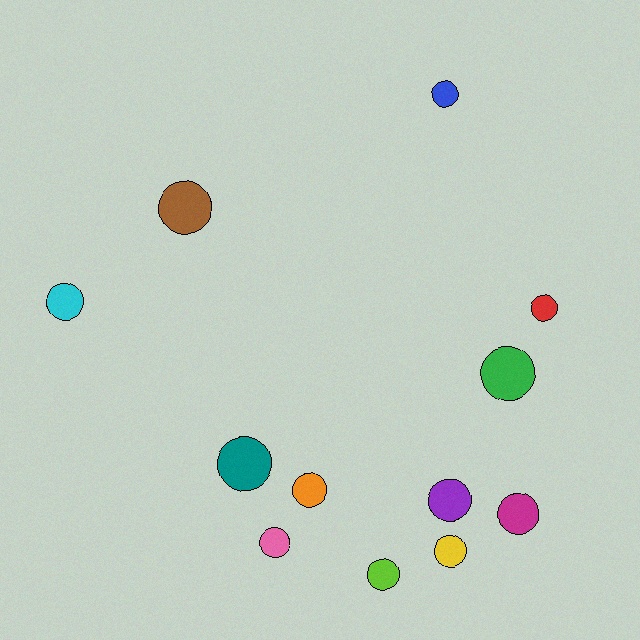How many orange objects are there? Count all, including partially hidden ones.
There is 1 orange object.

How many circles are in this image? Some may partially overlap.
There are 12 circles.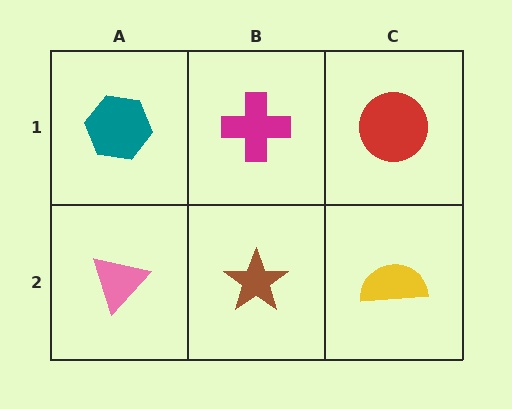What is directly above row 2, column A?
A teal hexagon.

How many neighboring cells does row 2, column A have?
2.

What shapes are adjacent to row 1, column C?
A yellow semicircle (row 2, column C), a magenta cross (row 1, column B).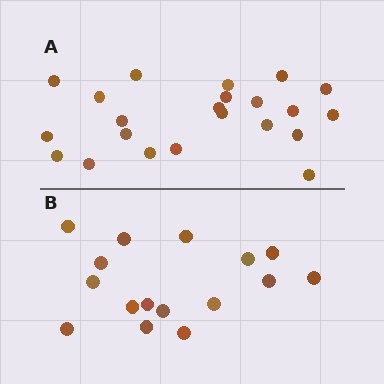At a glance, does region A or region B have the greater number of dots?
Region A (the top region) has more dots.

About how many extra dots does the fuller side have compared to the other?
Region A has about 6 more dots than region B.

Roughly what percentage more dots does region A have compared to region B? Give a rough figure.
About 40% more.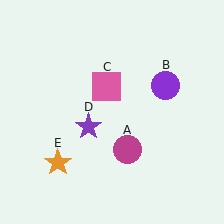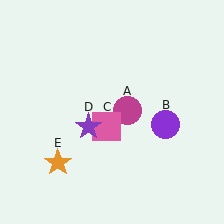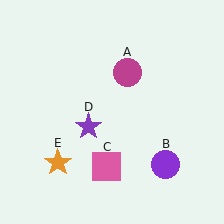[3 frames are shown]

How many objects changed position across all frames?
3 objects changed position: magenta circle (object A), purple circle (object B), pink square (object C).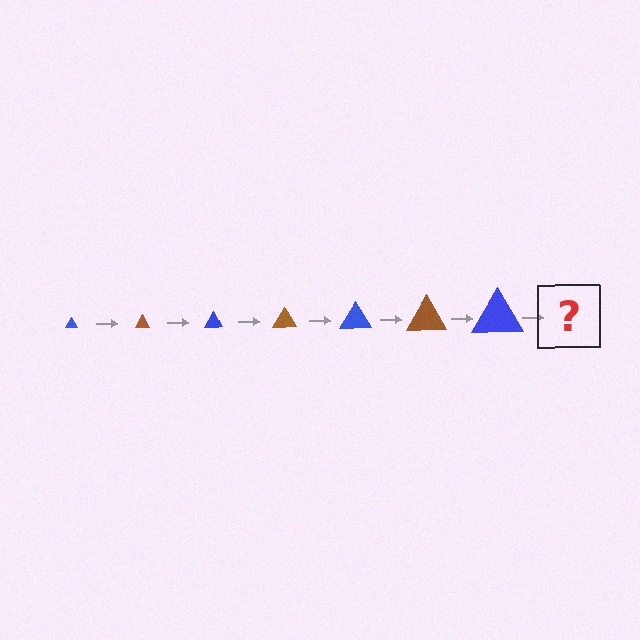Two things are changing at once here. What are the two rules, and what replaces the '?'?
The two rules are that the triangle grows larger each step and the color cycles through blue and brown. The '?' should be a brown triangle, larger than the previous one.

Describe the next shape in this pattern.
It should be a brown triangle, larger than the previous one.